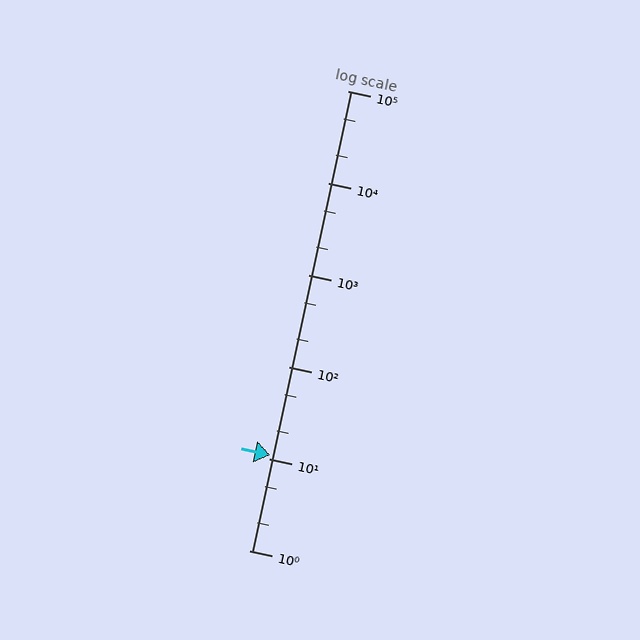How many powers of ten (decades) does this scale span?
The scale spans 5 decades, from 1 to 100000.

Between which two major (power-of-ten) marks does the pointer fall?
The pointer is between 10 and 100.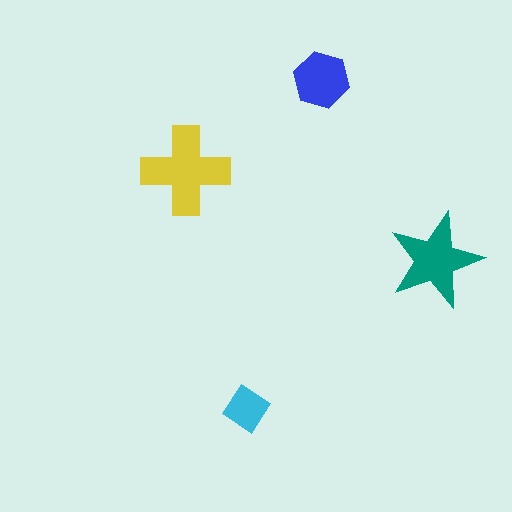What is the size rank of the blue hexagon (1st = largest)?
3rd.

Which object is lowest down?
The cyan diamond is bottommost.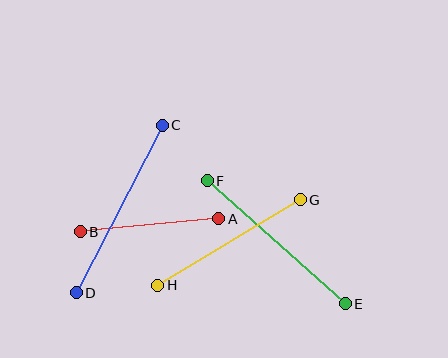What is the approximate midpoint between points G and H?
The midpoint is at approximately (229, 242) pixels.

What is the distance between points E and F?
The distance is approximately 185 pixels.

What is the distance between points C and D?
The distance is approximately 188 pixels.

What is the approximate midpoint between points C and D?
The midpoint is at approximately (119, 209) pixels.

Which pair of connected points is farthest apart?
Points C and D are farthest apart.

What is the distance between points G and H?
The distance is approximately 166 pixels.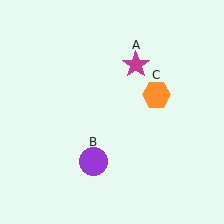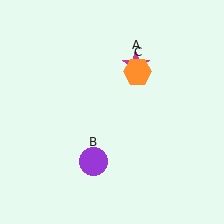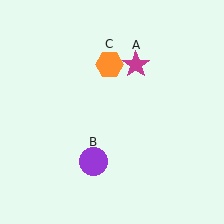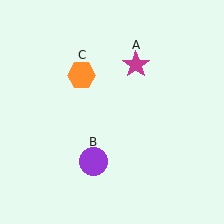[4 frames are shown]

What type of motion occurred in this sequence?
The orange hexagon (object C) rotated counterclockwise around the center of the scene.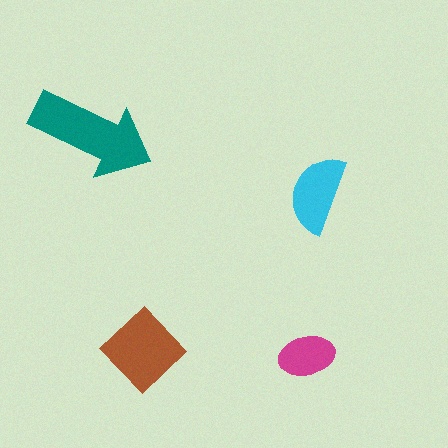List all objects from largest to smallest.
The teal arrow, the brown diamond, the cyan semicircle, the magenta ellipse.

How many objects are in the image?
There are 4 objects in the image.